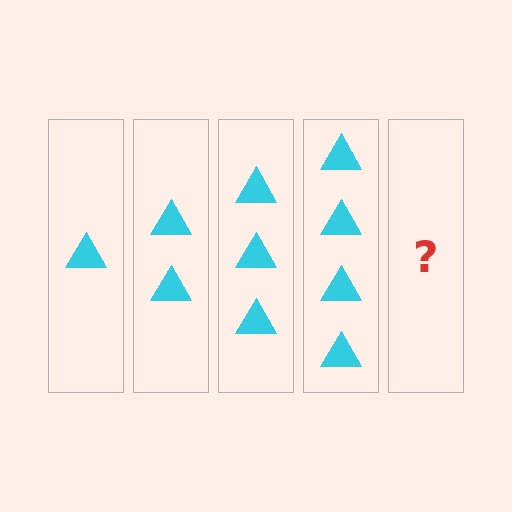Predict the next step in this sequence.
The next step is 5 triangles.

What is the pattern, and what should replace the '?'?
The pattern is that each step adds one more triangle. The '?' should be 5 triangles.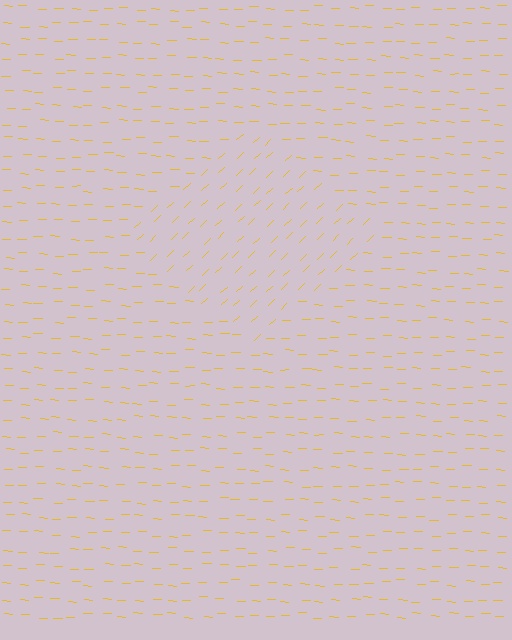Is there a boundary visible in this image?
Yes, there is a texture boundary formed by a change in line orientation.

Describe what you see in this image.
The image is filled with small yellow line segments. A diamond region in the image has lines oriented differently from the surrounding lines, creating a visible texture boundary.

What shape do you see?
I see a diamond.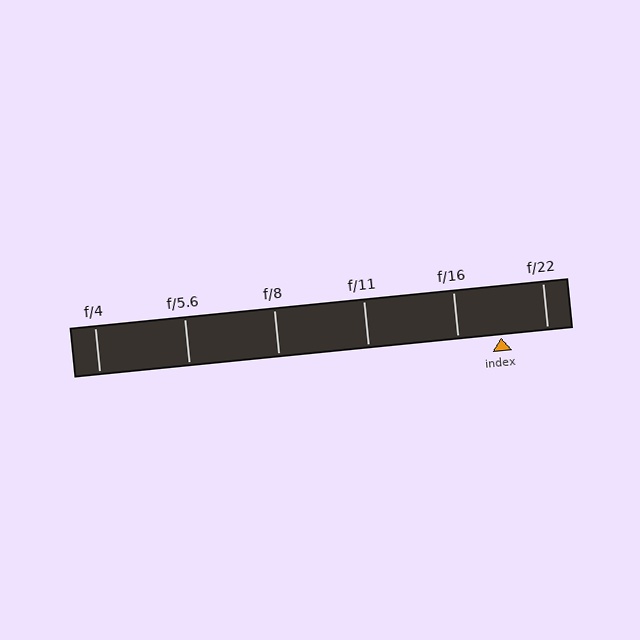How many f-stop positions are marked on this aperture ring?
There are 6 f-stop positions marked.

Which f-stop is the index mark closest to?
The index mark is closest to f/16.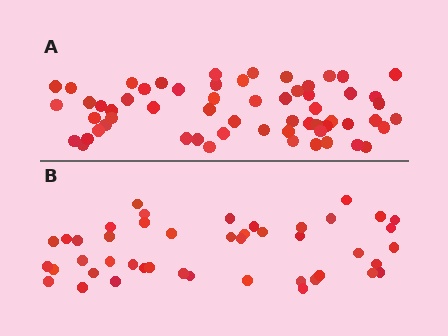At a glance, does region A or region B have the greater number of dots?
Region A (the top region) has more dots.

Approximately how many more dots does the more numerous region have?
Region A has approximately 15 more dots than region B.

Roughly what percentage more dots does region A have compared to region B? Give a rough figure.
About 35% more.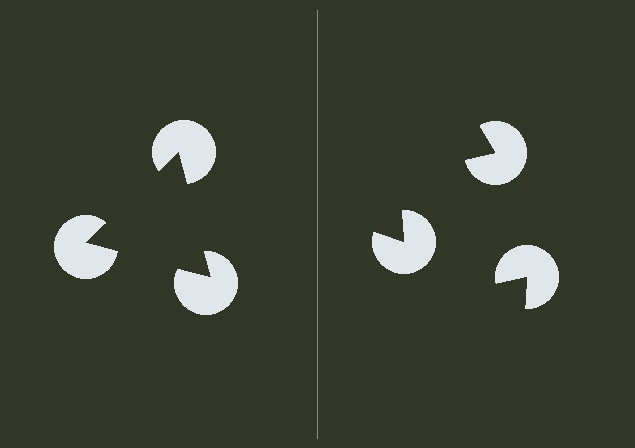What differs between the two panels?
The pac-man discs are positioned identically on both sides; only the wedge orientations differ. On the left they align to a triangle; on the right they are misaligned.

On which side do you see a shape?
An illusory triangle appears on the left side. On the right side the wedge cuts are rotated, so no coherent shape forms.